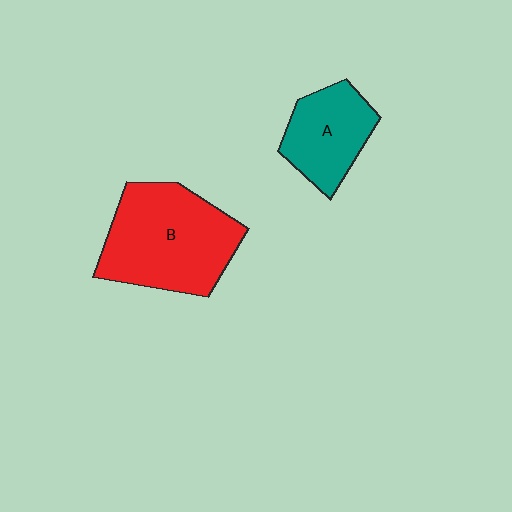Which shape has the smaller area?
Shape A (teal).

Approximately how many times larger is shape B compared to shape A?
Approximately 1.7 times.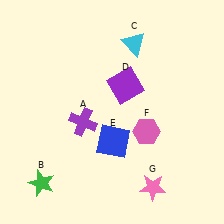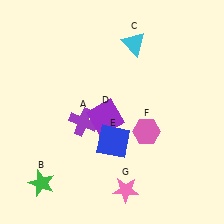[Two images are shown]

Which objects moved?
The objects that moved are: the purple square (D), the pink star (G).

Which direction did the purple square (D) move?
The purple square (D) moved down.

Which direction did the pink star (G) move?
The pink star (G) moved left.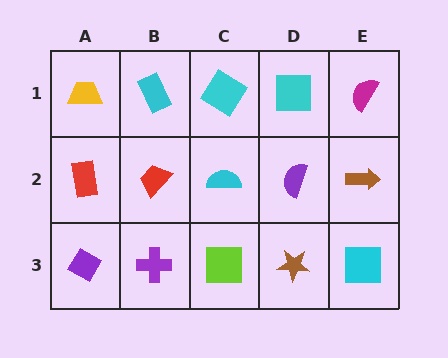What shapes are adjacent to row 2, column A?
A yellow trapezoid (row 1, column A), a purple diamond (row 3, column A), a red trapezoid (row 2, column B).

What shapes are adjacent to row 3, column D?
A purple semicircle (row 2, column D), a lime square (row 3, column C), a cyan square (row 3, column E).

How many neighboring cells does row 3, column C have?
3.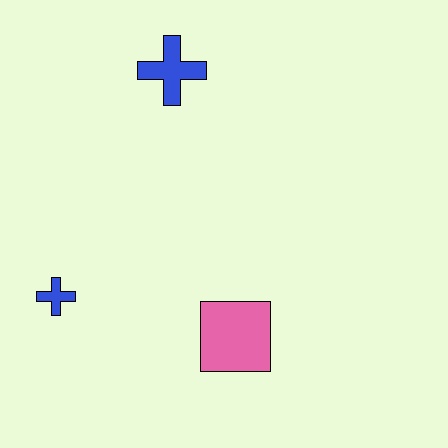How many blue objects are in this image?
There are 2 blue objects.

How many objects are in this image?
There are 3 objects.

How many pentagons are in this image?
There are no pentagons.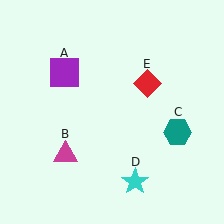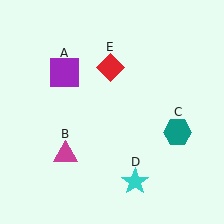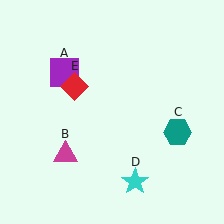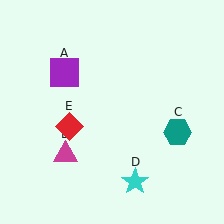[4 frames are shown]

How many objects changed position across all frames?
1 object changed position: red diamond (object E).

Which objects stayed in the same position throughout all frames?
Purple square (object A) and magenta triangle (object B) and teal hexagon (object C) and cyan star (object D) remained stationary.